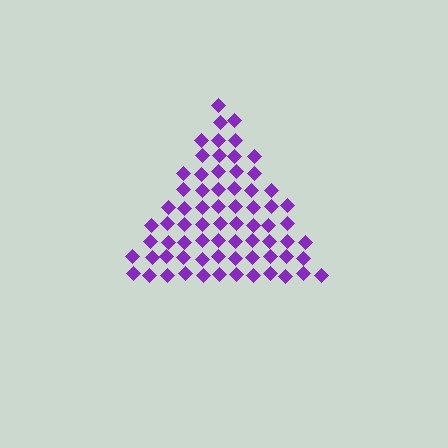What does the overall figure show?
The overall figure shows a triangle.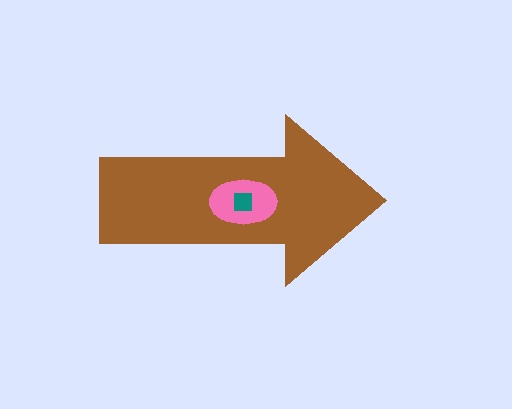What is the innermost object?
The teal square.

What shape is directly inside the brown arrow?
The pink ellipse.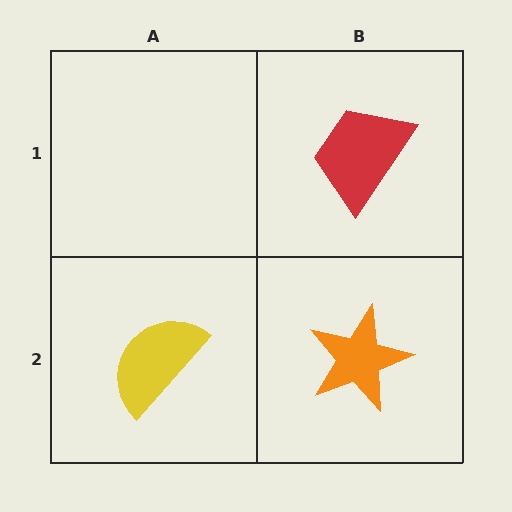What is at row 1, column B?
A red trapezoid.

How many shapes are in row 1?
1 shape.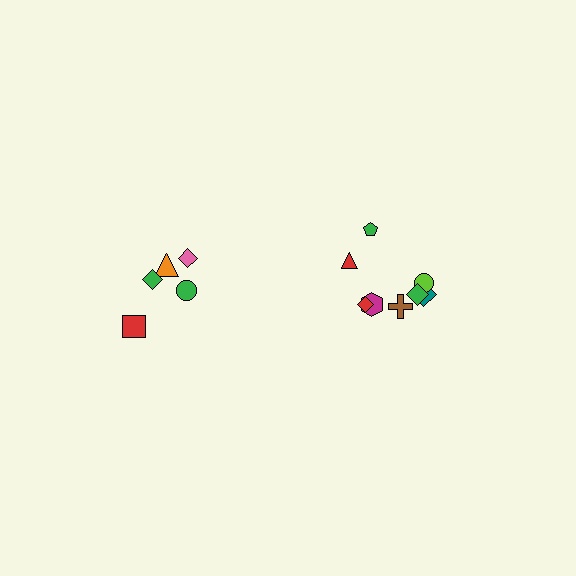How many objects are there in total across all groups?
There are 13 objects.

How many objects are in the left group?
There are 5 objects.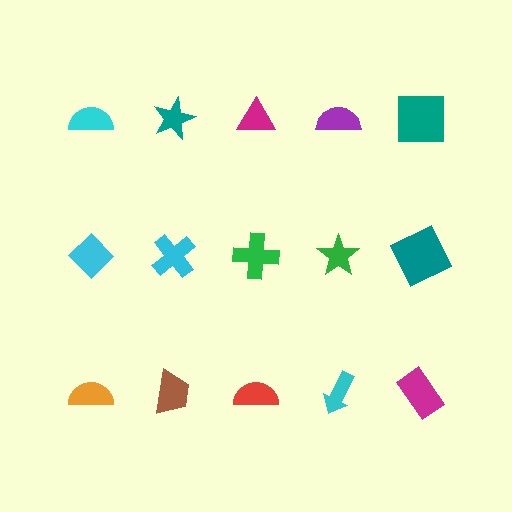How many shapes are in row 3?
5 shapes.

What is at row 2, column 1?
A cyan diamond.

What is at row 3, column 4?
A cyan arrow.